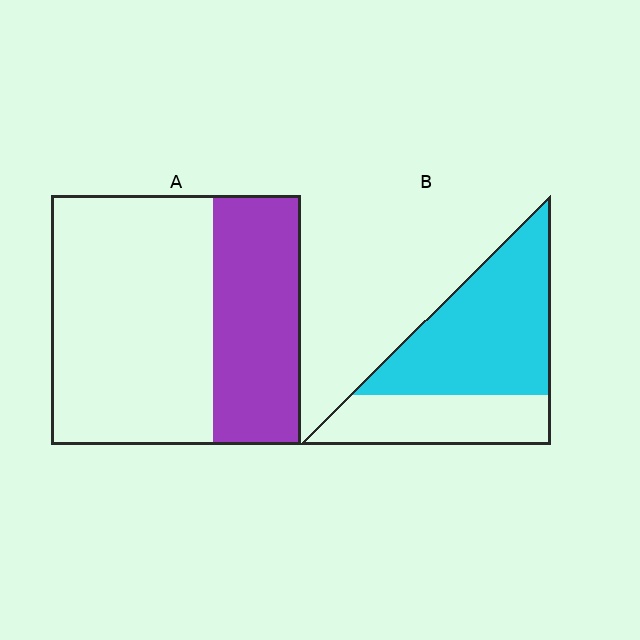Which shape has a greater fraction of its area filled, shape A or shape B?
Shape B.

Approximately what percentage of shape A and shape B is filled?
A is approximately 35% and B is approximately 65%.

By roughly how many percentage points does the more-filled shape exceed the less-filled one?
By roughly 30 percentage points (B over A).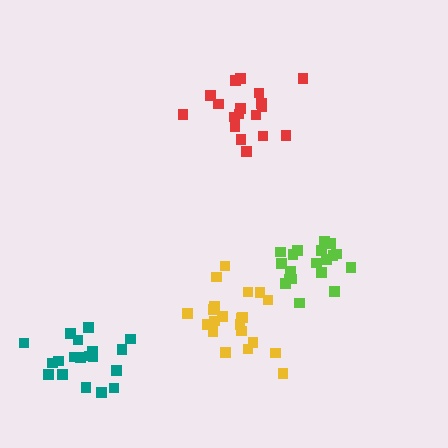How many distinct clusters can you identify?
There are 4 distinct clusters.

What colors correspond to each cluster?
The clusters are colored: red, lime, yellow, teal.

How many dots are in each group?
Group 1: 18 dots, Group 2: 19 dots, Group 3: 21 dots, Group 4: 19 dots (77 total).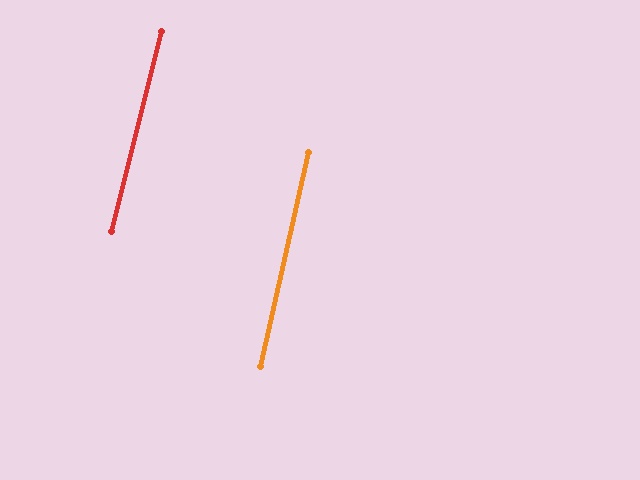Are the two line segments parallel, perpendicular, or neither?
Parallel — their directions differ by only 1.3°.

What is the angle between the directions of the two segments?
Approximately 1 degree.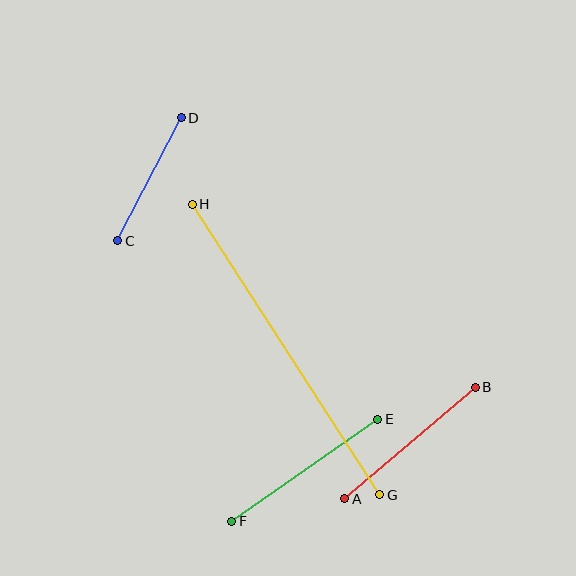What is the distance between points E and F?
The distance is approximately 178 pixels.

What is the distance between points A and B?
The distance is approximately 172 pixels.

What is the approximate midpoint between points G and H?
The midpoint is at approximately (286, 350) pixels.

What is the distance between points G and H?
The distance is approximately 346 pixels.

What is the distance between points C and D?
The distance is approximately 138 pixels.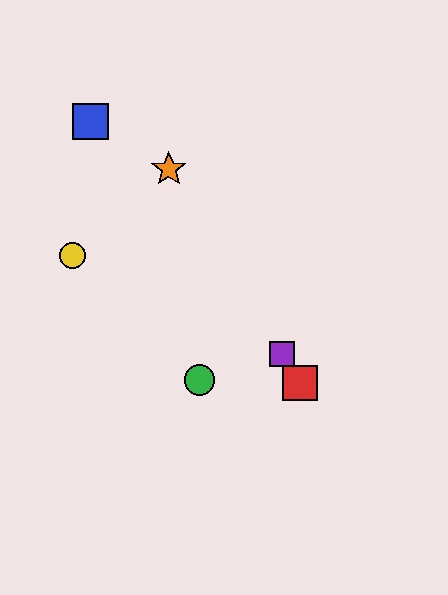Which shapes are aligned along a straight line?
The red square, the purple square, the orange star are aligned along a straight line.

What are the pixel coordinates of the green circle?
The green circle is at (199, 380).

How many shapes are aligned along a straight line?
3 shapes (the red square, the purple square, the orange star) are aligned along a straight line.